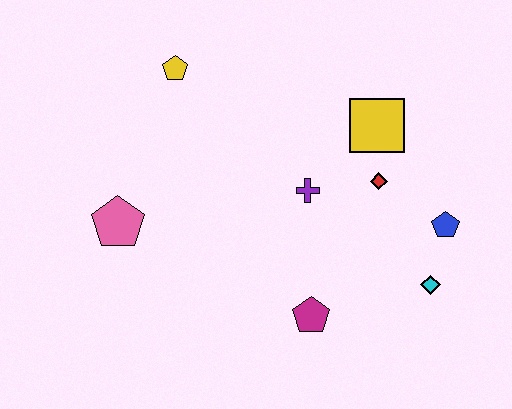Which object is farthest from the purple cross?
The pink pentagon is farthest from the purple cross.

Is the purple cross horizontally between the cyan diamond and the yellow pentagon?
Yes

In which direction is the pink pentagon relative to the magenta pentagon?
The pink pentagon is to the left of the magenta pentagon.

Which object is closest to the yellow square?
The red diamond is closest to the yellow square.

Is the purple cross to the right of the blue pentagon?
No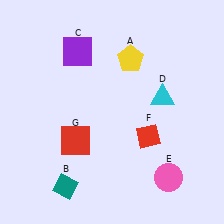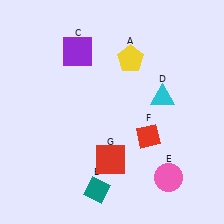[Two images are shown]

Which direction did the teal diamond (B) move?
The teal diamond (B) moved right.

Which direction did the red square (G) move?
The red square (G) moved right.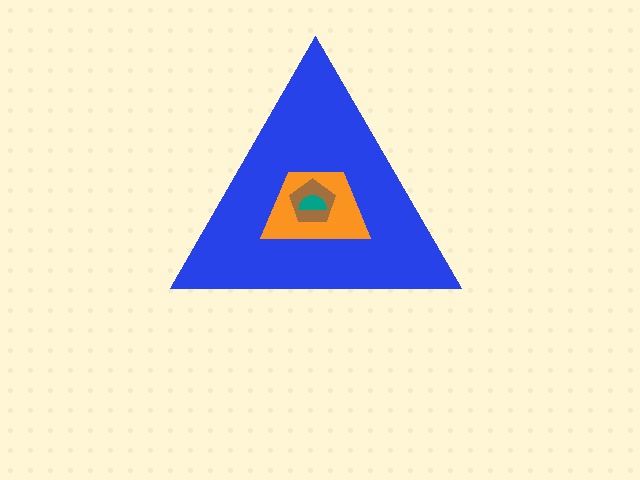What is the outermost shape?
The blue triangle.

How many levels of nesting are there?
4.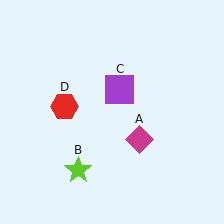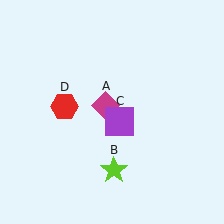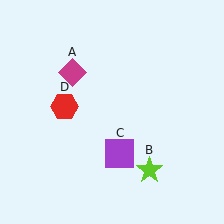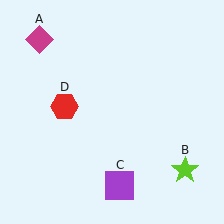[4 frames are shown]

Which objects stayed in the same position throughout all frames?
Red hexagon (object D) remained stationary.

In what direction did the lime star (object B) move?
The lime star (object B) moved right.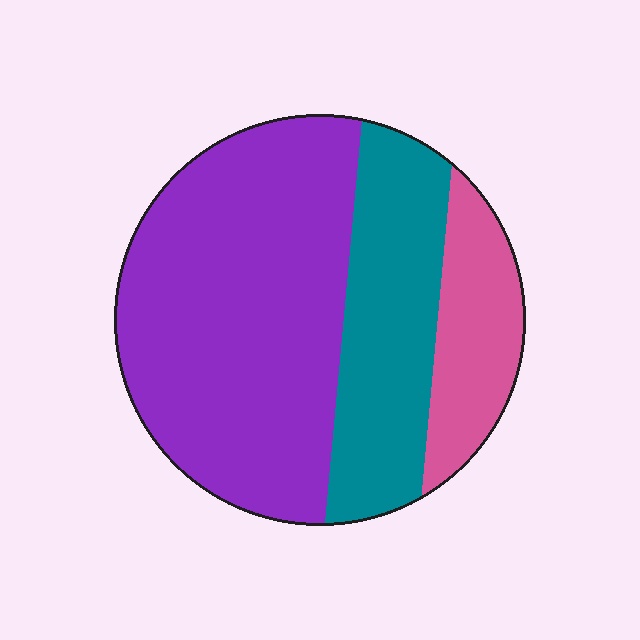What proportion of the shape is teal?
Teal covers about 25% of the shape.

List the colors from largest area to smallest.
From largest to smallest: purple, teal, pink.